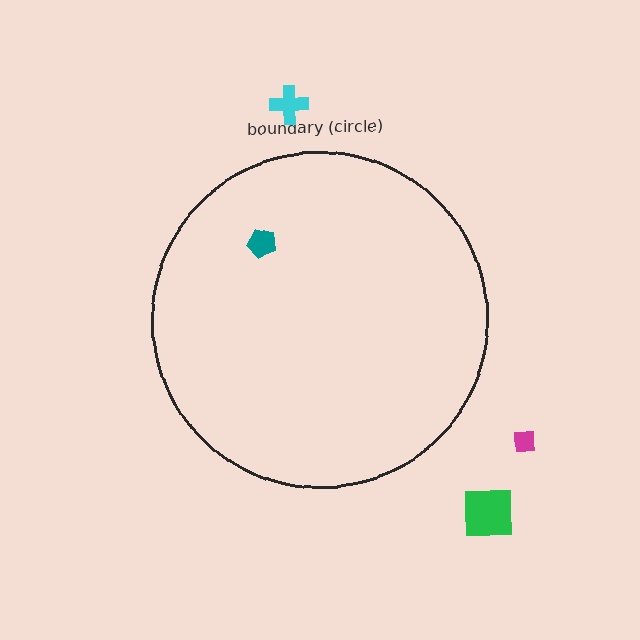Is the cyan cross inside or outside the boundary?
Outside.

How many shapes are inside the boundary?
1 inside, 3 outside.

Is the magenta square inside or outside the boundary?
Outside.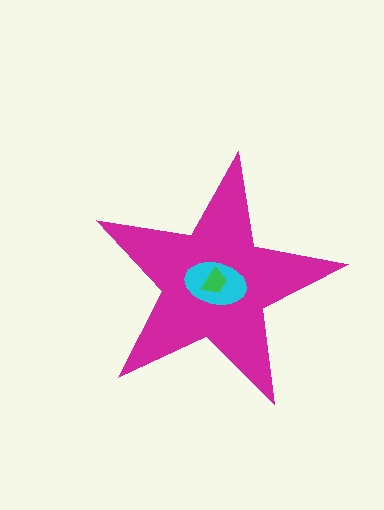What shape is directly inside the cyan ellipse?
The green trapezoid.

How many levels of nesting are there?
3.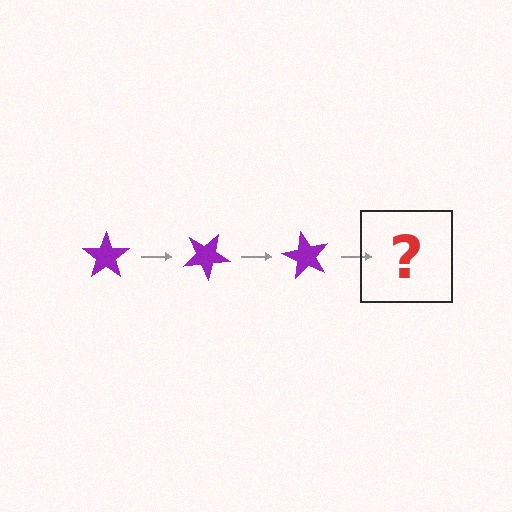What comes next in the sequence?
The next element should be a purple star rotated 90 degrees.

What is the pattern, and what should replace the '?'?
The pattern is that the star rotates 30 degrees each step. The '?' should be a purple star rotated 90 degrees.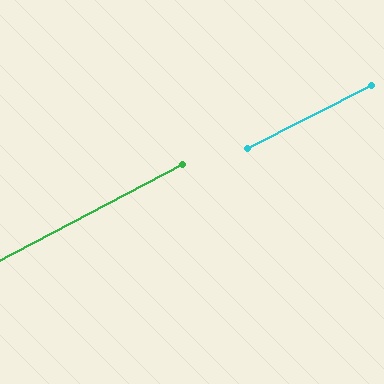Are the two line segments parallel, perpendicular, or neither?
Parallel — their directions differ by only 0.7°.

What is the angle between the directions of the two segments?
Approximately 1 degree.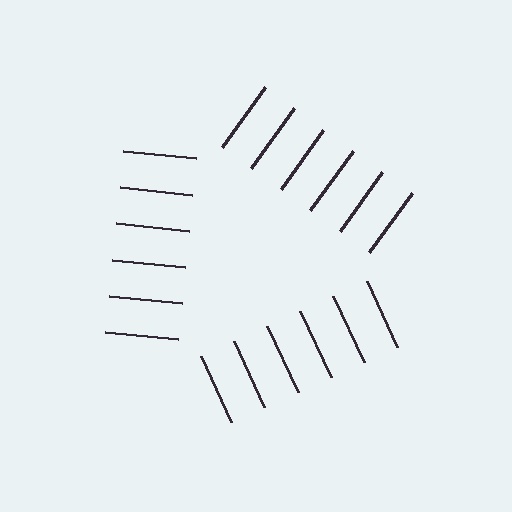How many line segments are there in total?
18 — 6 along each of the 3 edges.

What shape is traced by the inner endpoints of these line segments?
An illusory triangle — the line segments terminate on its edges but no continuous stroke is drawn.